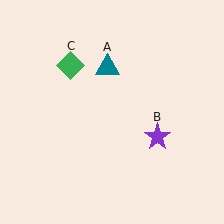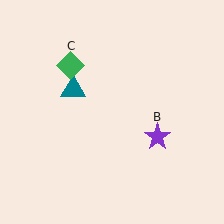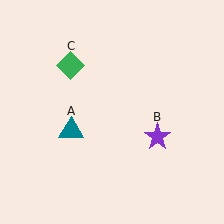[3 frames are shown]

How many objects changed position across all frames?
1 object changed position: teal triangle (object A).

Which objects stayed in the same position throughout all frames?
Purple star (object B) and green diamond (object C) remained stationary.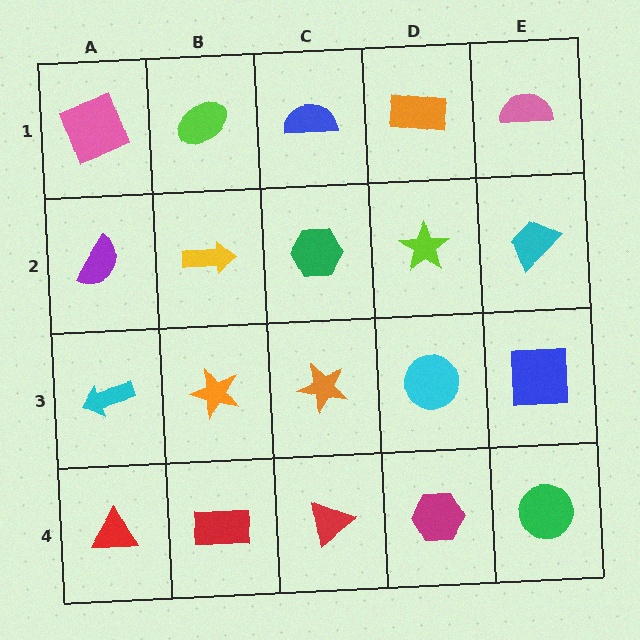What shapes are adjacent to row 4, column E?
A blue square (row 3, column E), a magenta hexagon (row 4, column D).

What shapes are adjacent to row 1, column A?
A purple semicircle (row 2, column A), a lime ellipse (row 1, column B).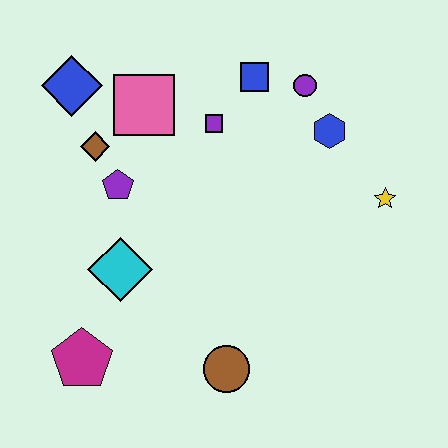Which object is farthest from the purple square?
The magenta pentagon is farthest from the purple square.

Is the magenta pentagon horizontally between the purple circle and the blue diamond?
Yes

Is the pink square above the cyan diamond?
Yes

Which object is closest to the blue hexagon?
The purple circle is closest to the blue hexagon.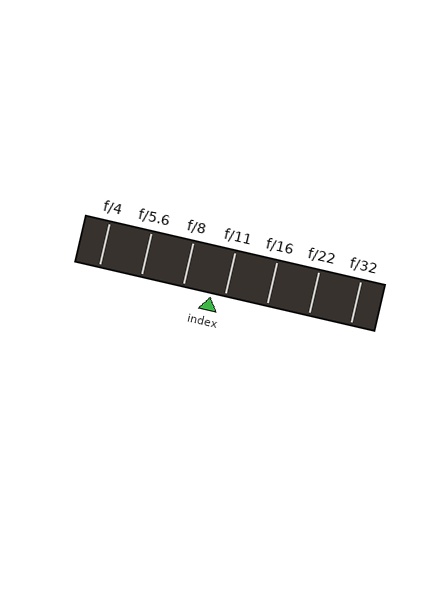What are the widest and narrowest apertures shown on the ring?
The widest aperture shown is f/4 and the narrowest is f/32.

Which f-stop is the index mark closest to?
The index mark is closest to f/11.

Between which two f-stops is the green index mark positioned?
The index mark is between f/8 and f/11.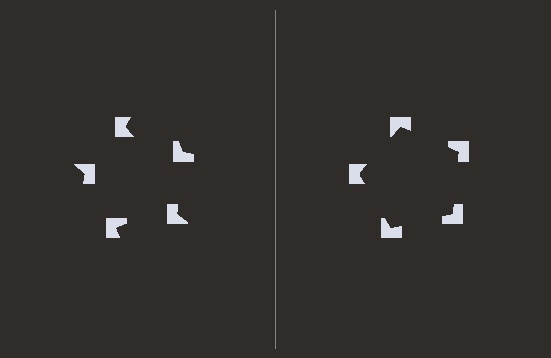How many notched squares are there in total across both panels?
10 — 5 on each side.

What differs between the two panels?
The notched squares are positioned identically on both sides; only the wedge orientations differ. On the right they align to a pentagon; on the left they are misaligned.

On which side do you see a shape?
An illusory pentagon appears on the right side. On the left side the wedge cuts are rotated, so no coherent shape forms.